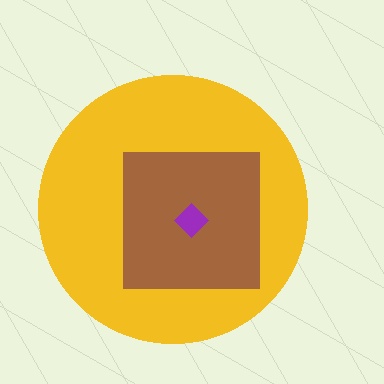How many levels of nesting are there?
3.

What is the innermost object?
The purple diamond.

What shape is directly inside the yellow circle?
The brown square.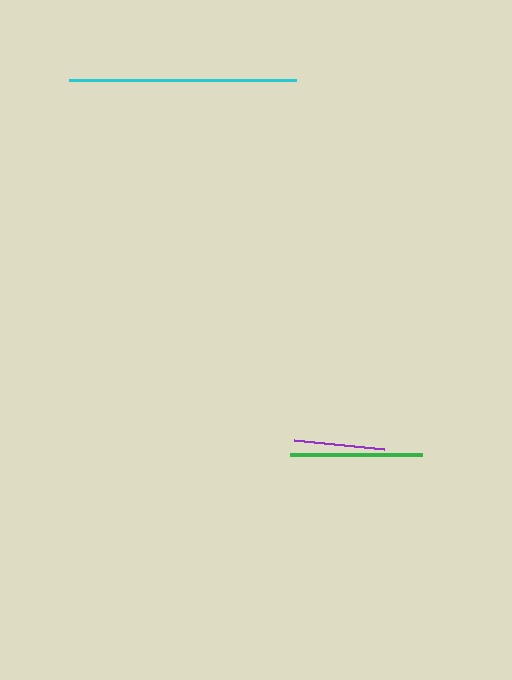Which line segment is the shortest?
The purple line is the shortest at approximately 91 pixels.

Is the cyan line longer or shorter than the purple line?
The cyan line is longer than the purple line.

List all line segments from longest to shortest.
From longest to shortest: cyan, green, purple.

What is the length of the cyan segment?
The cyan segment is approximately 227 pixels long.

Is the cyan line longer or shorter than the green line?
The cyan line is longer than the green line.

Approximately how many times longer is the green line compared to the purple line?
The green line is approximately 1.5 times the length of the purple line.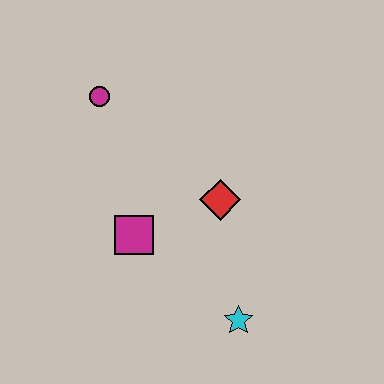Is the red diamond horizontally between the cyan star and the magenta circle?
Yes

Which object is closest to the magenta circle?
The magenta square is closest to the magenta circle.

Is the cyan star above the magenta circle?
No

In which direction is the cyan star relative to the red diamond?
The cyan star is below the red diamond.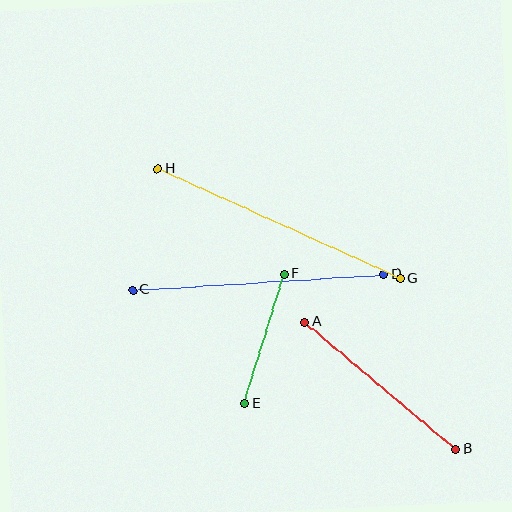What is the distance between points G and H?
The distance is approximately 266 pixels.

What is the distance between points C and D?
The distance is approximately 251 pixels.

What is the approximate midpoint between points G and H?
The midpoint is at approximately (279, 224) pixels.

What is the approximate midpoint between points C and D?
The midpoint is at approximately (258, 282) pixels.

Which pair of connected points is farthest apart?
Points G and H are farthest apart.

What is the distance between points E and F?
The distance is approximately 136 pixels.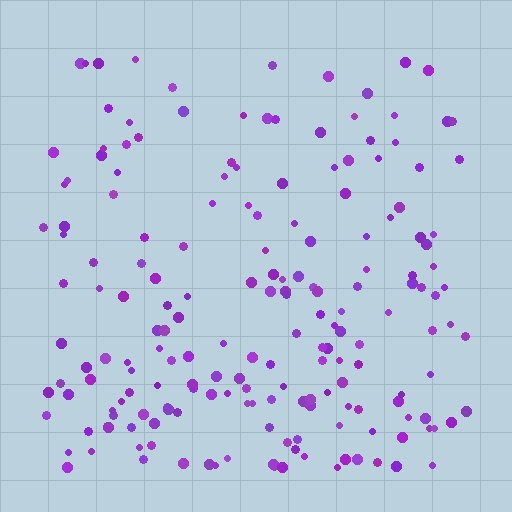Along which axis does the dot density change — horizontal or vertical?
Vertical.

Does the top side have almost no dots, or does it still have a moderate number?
Still a moderate number, just noticeably fewer than the bottom.